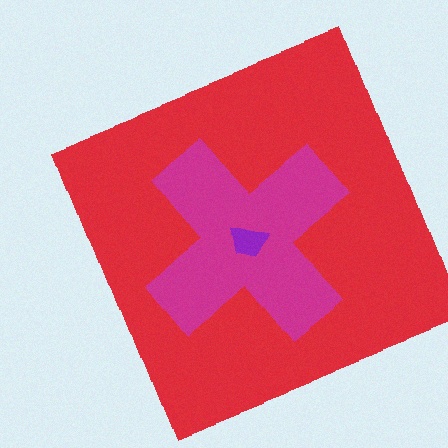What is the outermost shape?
The red square.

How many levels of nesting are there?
3.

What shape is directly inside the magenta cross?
The purple trapezoid.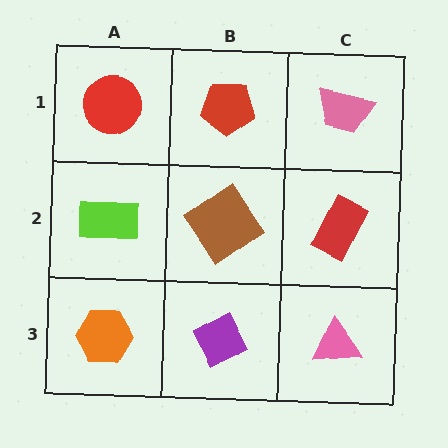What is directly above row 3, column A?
A lime rectangle.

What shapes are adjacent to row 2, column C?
A pink trapezoid (row 1, column C), a pink triangle (row 3, column C), a brown diamond (row 2, column B).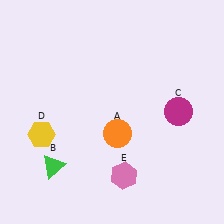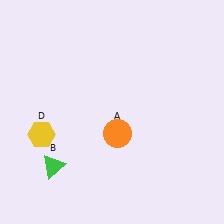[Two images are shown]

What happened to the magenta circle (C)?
The magenta circle (C) was removed in Image 2. It was in the top-right area of Image 1.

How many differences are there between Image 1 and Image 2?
There are 2 differences between the two images.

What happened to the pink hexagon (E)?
The pink hexagon (E) was removed in Image 2. It was in the bottom-right area of Image 1.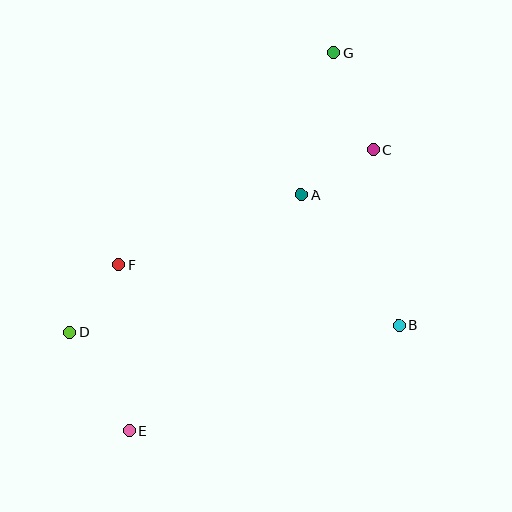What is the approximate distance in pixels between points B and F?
The distance between B and F is approximately 286 pixels.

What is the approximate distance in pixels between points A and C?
The distance between A and C is approximately 85 pixels.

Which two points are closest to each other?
Points D and F are closest to each other.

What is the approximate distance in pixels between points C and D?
The distance between C and D is approximately 355 pixels.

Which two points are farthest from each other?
Points E and G are farthest from each other.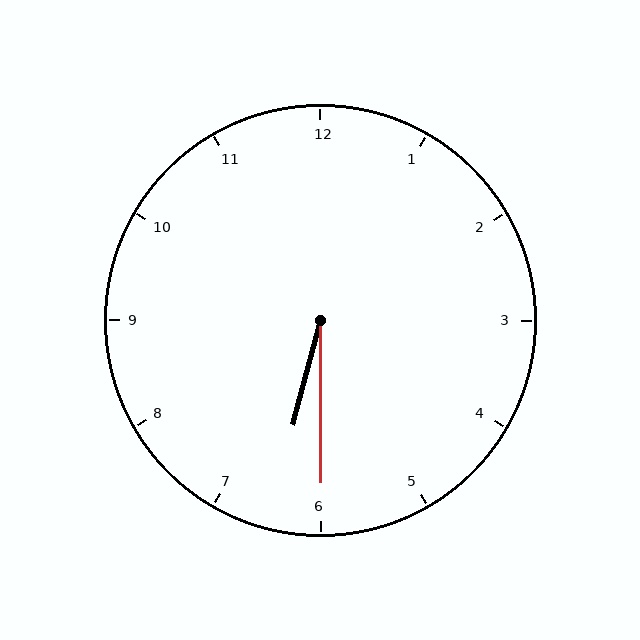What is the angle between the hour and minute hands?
Approximately 15 degrees.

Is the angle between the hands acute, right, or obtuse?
It is acute.